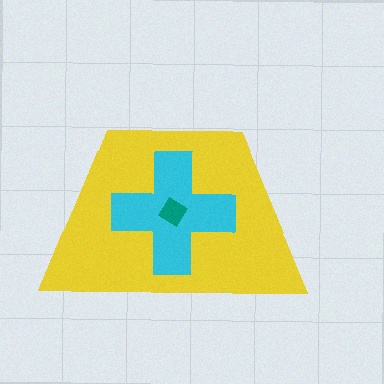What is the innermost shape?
The teal diamond.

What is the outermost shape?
The yellow trapezoid.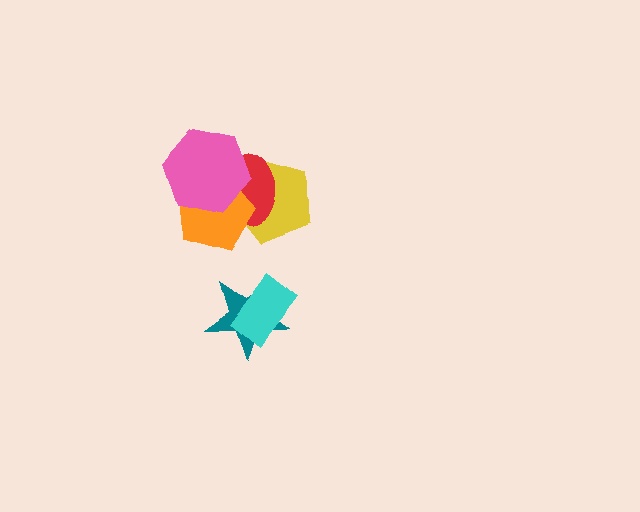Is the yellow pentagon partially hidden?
Yes, it is partially covered by another shape.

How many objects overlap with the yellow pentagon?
3 objects overlap with the yellow pentagon.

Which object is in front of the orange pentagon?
The pink hexagon is in front of the orange pentagon.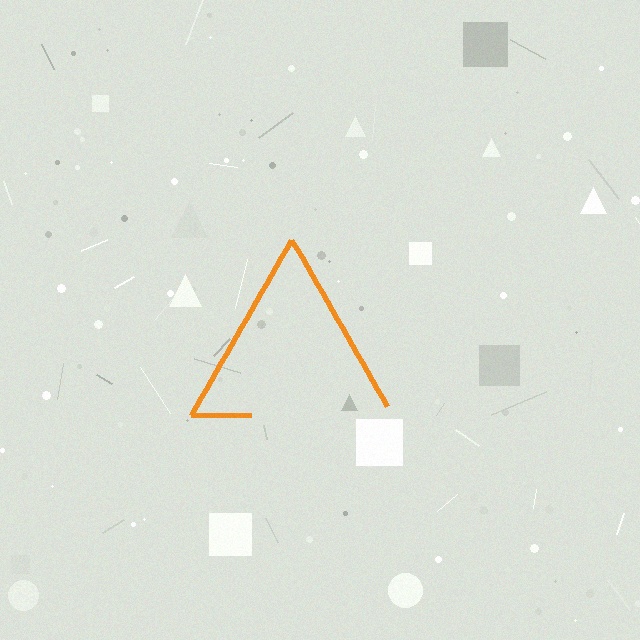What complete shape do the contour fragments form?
The contour fragments form a triangle.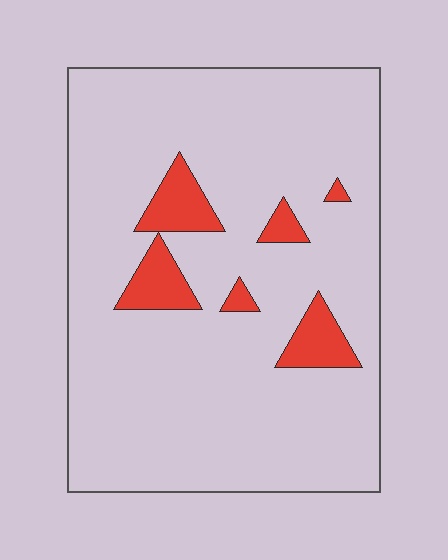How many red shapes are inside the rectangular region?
6.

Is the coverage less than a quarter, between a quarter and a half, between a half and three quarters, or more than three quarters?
Less than a quarter.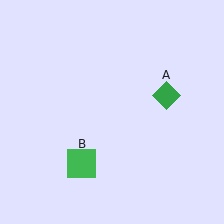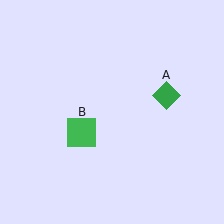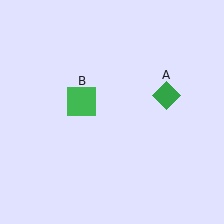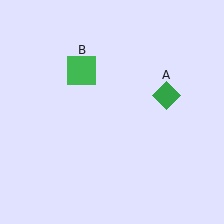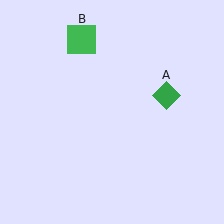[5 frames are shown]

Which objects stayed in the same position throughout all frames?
Green diamond (object A) remained stationary.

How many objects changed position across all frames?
1 object changed position: green square (object B).